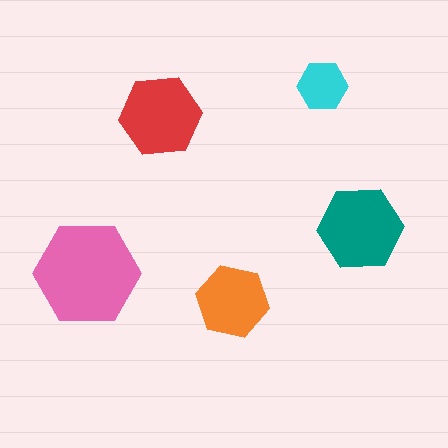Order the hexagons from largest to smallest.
the pink one, the teal one, the red one, the orange one, the cyan one.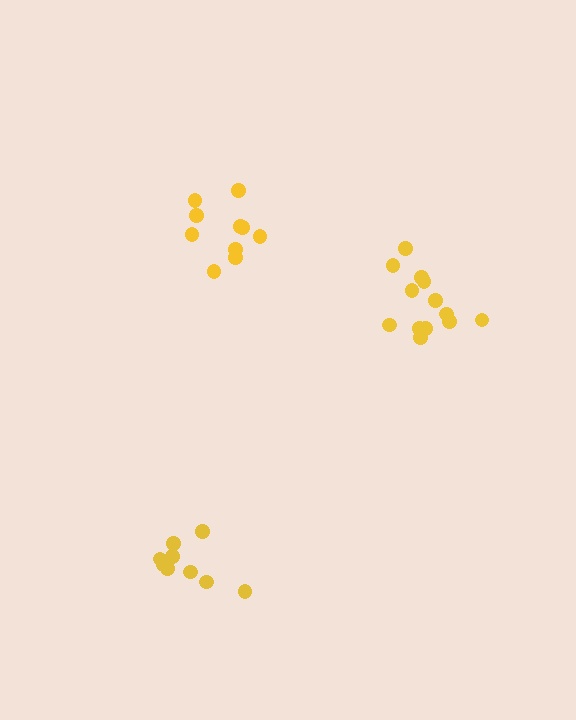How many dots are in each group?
Group 1: 13 dots, Group 2: 10 dots, Group 3: 9 dots (32 total).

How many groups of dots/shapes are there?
There are 3 groups.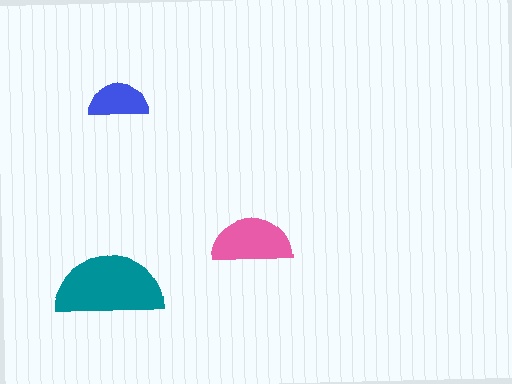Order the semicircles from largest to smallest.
the teal one, the pink one, the blue one.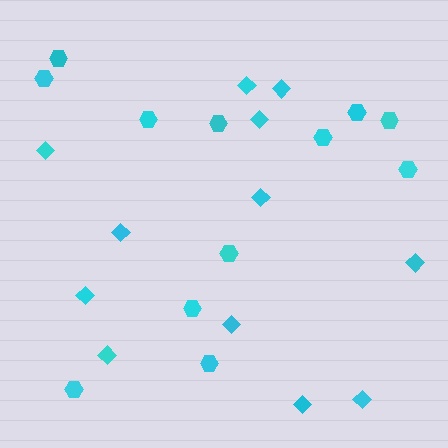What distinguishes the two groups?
There are 2 groups: one group of diamonds (12) and one group of hexagons (12).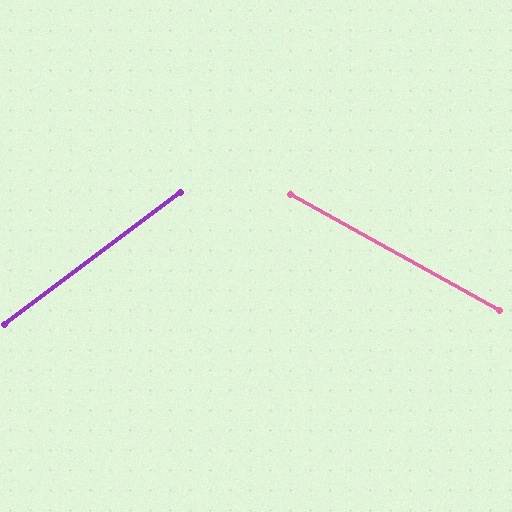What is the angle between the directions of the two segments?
Approximately 66 degrees.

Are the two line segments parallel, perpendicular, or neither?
Neither parallel nor perpendicular — they differ by about 66°.